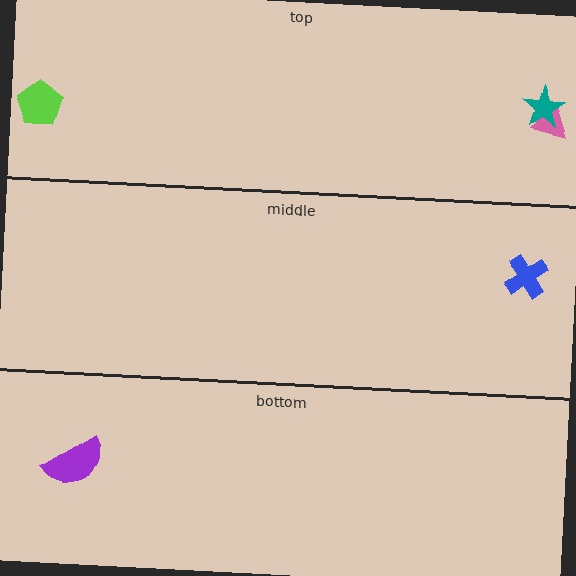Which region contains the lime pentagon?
The top region.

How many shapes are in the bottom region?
1.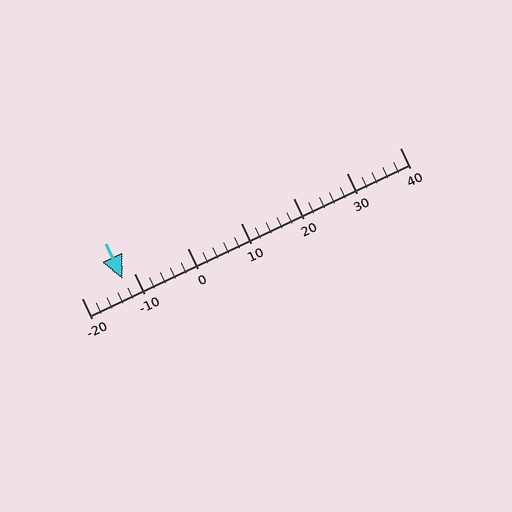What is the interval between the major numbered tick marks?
The major tick marks are spaced 10 units apart.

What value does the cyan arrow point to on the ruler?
The cyan arrow points to approximately -12.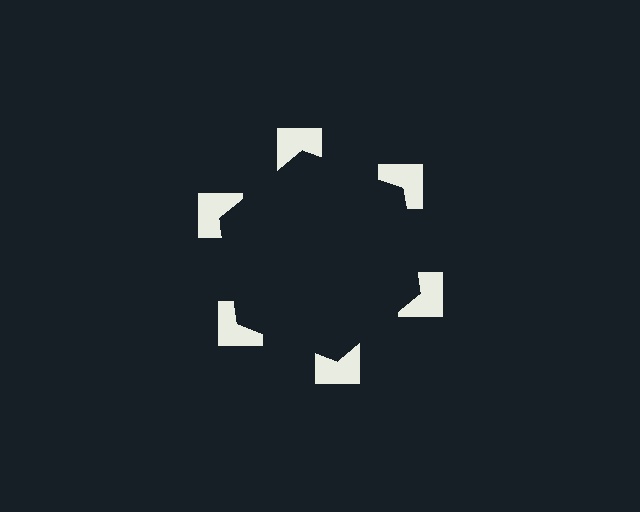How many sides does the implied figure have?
6 sides.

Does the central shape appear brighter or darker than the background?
It typically appears slightly darker than the background, even though no actual brightness change is drawn.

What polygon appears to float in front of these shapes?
An illusory hexagon — its edges are inferred from the aligned wedge cuts in the notched squares, not physically drawn.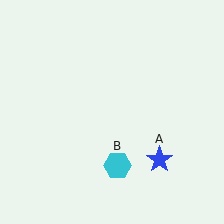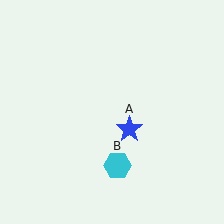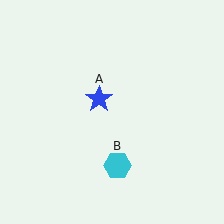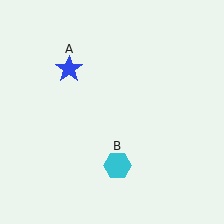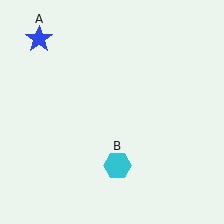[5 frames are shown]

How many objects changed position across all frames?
1 object changed position: blue star (object A).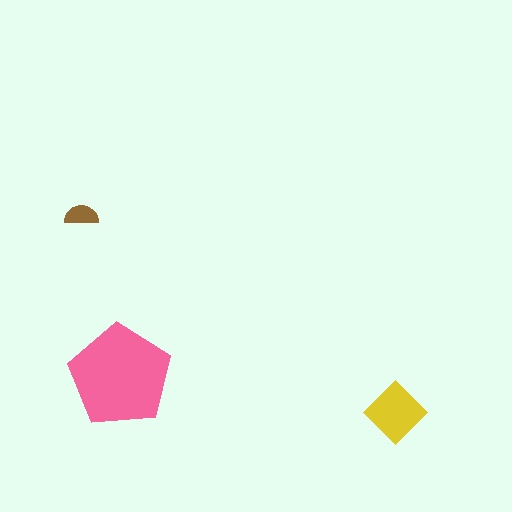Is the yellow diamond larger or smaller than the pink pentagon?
Smaller.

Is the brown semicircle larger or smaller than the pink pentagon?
Smaller.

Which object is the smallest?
The brown semicircle.